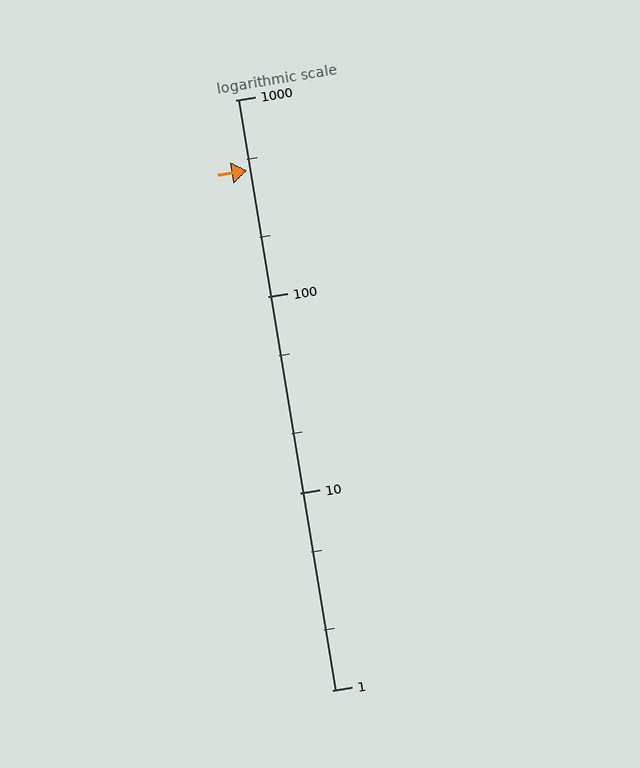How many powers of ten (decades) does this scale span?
The scale spans 3 decades, from 1 to 1000.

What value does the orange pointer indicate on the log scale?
The pointer indicates approximately 440.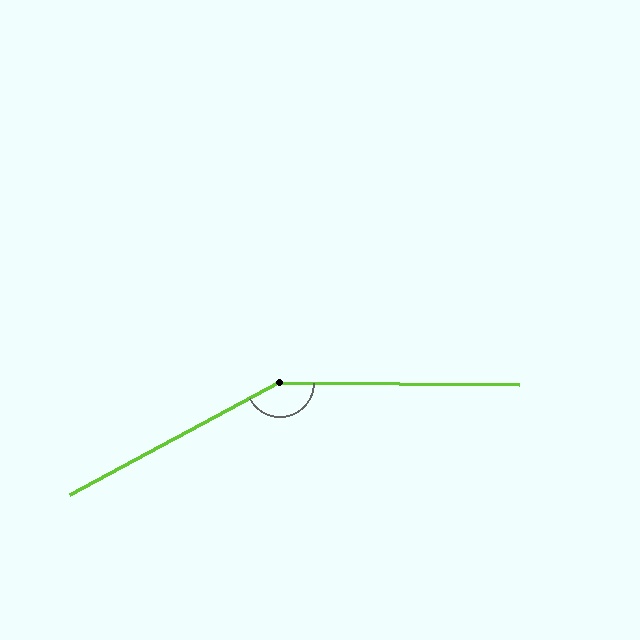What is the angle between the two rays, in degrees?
Approximately 151 degrees.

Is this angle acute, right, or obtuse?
It is obtuse.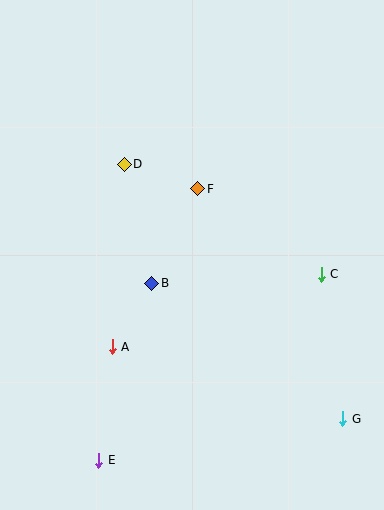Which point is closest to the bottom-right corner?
Point G is closest to the bottom-right corner.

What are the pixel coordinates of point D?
Point D is at (124, 164).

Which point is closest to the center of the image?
Point B at (152, 284) is closest to the center.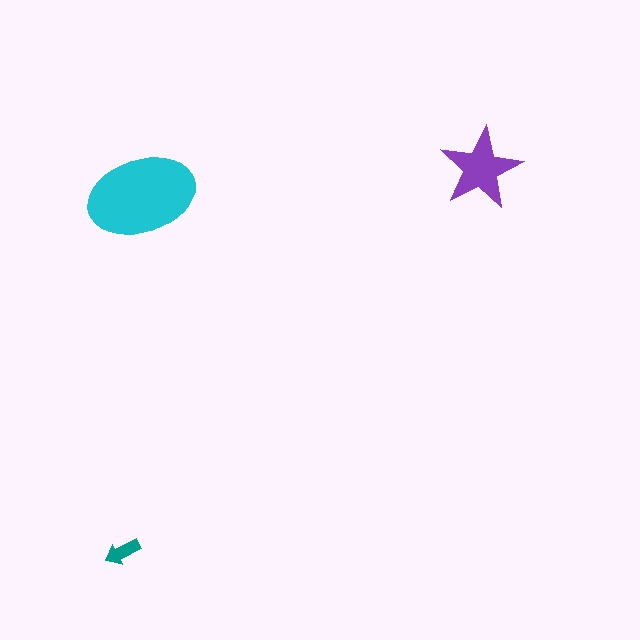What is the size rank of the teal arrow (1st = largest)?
3rd.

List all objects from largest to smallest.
The cyan ellipse, the purple star, the teal arrow.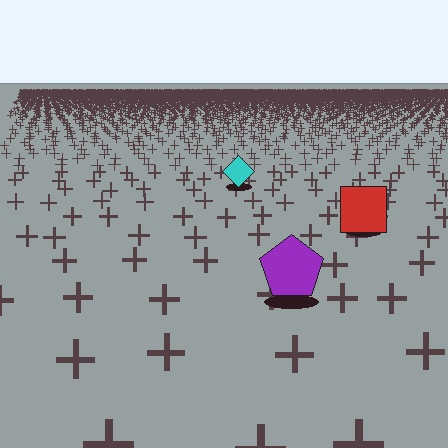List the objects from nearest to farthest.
From nearest to farthest: the purple pentagon, the red square, the cyan diamond.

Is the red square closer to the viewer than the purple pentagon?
No. The purple pentagon is closer — you can tell from the texture gradient: the ground texture is coarser near it.